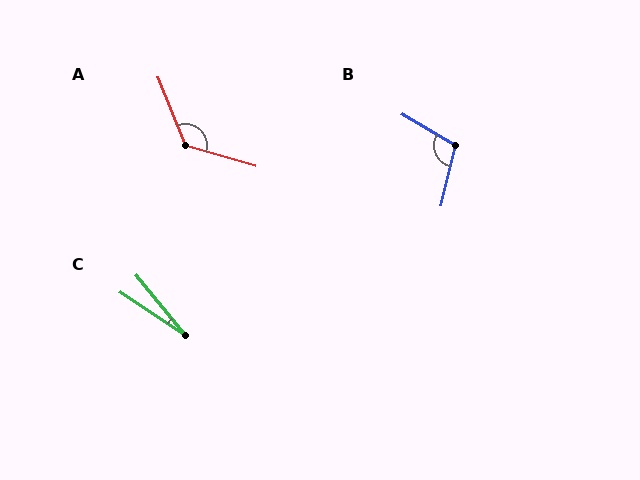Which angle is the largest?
A, at approximately 128 degrees.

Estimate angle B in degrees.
Approximately 106 degrees.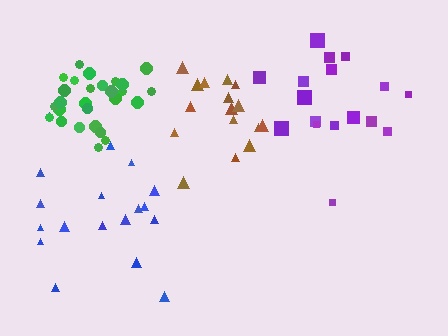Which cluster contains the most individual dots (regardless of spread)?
Green (28).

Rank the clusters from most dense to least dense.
green, brown, purple, blue.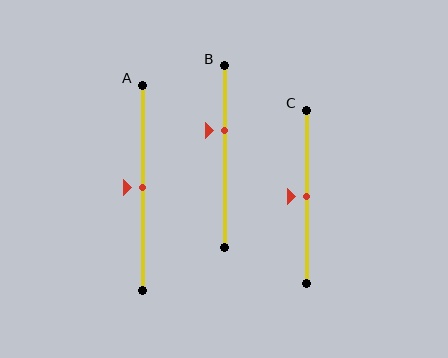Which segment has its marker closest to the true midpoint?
Segment A has its marker closest to the true midpoint.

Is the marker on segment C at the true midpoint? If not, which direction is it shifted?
Yes, the marker on segment C is at the true midpoint.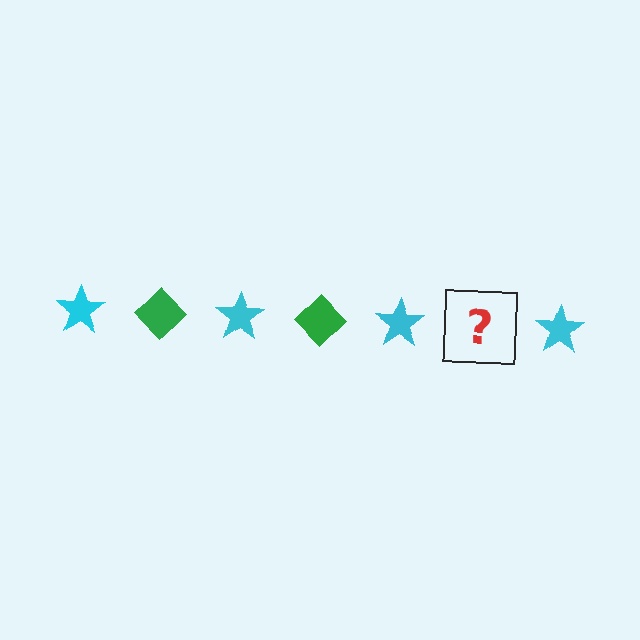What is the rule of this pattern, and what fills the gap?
The rule is that the pattern alternates between cyan star and green diamond. The gap should be filled with a green diamond.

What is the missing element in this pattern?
The missing element is a green diamond.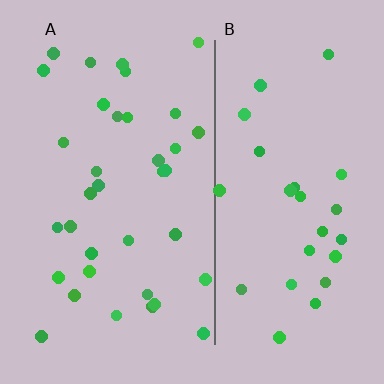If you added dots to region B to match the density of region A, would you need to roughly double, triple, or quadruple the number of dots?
Approximately double.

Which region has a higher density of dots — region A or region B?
A (the left).